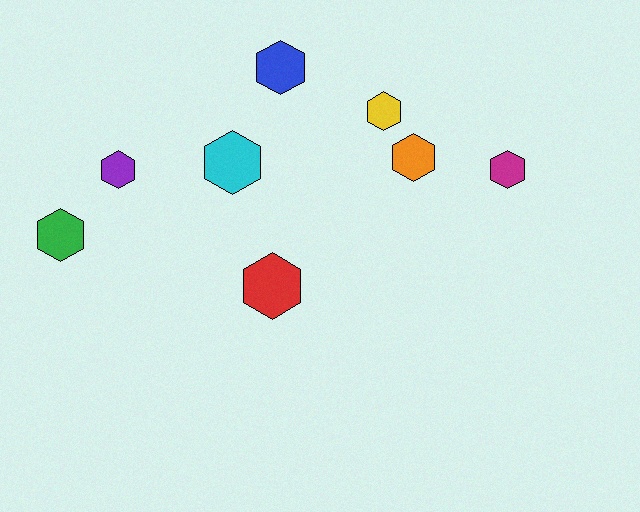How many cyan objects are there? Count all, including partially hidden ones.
There is 1 cyan object.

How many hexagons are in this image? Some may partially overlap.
There are 8 hexagons.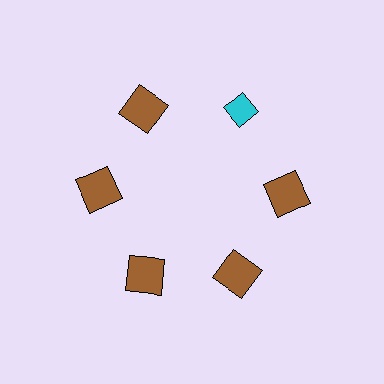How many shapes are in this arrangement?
There are 6 shapes arranged in a ring pattern.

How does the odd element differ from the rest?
It differs in both color (cyan instead of brown) and shape (diamond instead of square).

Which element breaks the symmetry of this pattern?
The cyan diamond at roughly the 1 o'clock position breaks the symmetry. All other shapes are brown squares.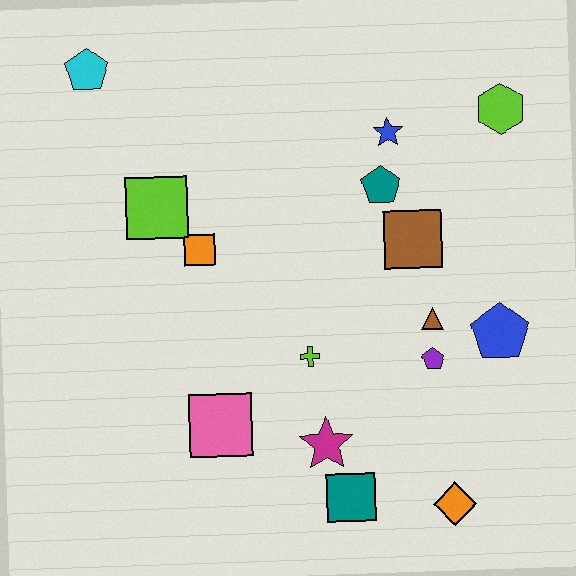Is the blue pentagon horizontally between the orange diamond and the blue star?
No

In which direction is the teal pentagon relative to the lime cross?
The teal pentagon is above the lime cross.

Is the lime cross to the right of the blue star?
No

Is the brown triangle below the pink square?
No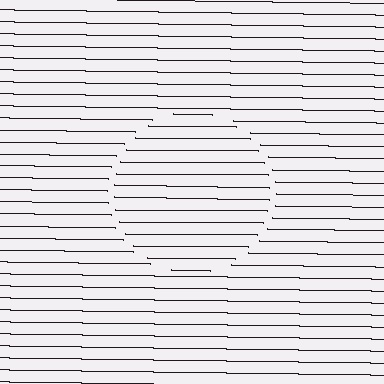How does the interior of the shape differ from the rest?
The interior of the shape contains the same grating, shifted by half a period — the contour is defined by the phase discontinuity where line-ends from the inner and outer gratings abut.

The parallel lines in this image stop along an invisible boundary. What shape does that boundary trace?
An illusory circle. The interior of the shape contains the same grating, shifted by half a period — the contour is defined by the phase discontinuity where line-ends from the inner and outer gratings abut.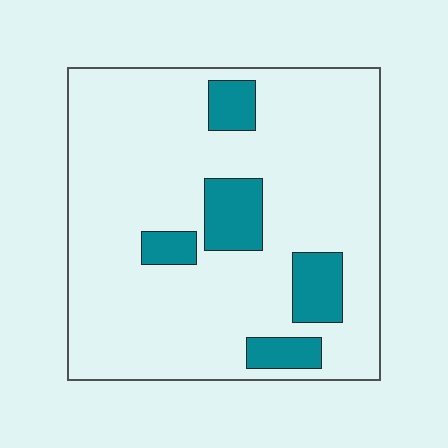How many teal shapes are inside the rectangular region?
5.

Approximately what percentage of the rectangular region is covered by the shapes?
Approximately 15%.